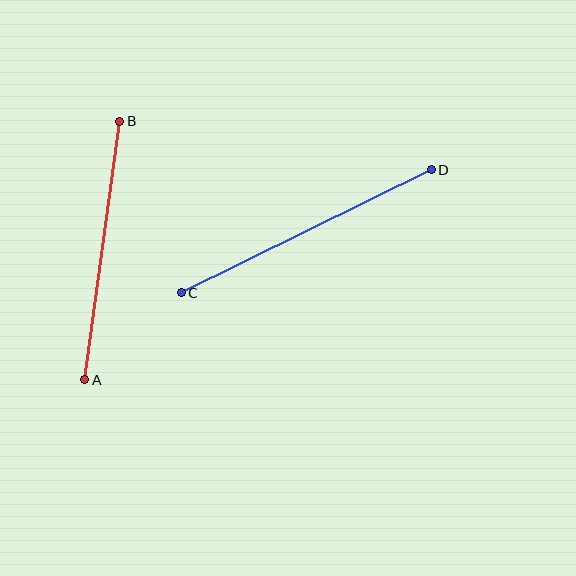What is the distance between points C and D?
The distance is approximately 279 pixels.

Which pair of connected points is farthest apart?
Points C and D are farthest apart.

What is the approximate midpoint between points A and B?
The midpoint is at approximately (102, 251) pixels.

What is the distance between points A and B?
The distance is approximately 261 pixels.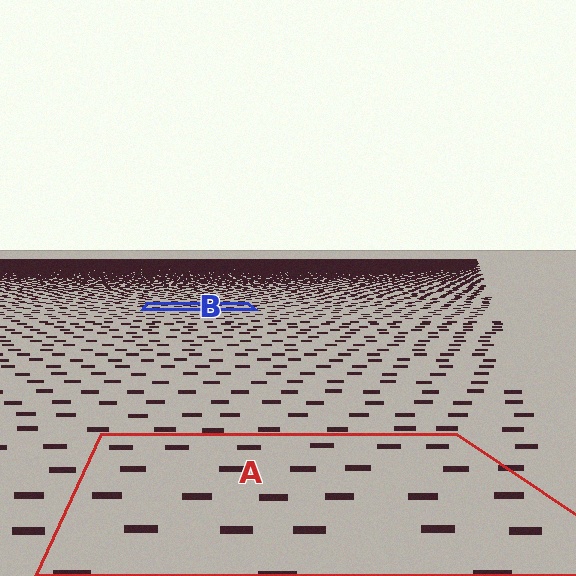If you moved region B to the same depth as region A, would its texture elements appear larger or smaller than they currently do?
They would appear larger. At a closer depth, the same texture elements are projected at a bigger on-screen size.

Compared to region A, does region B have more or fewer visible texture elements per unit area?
Region B has more texture elements per unit area — they are packed more densely because it is farther away.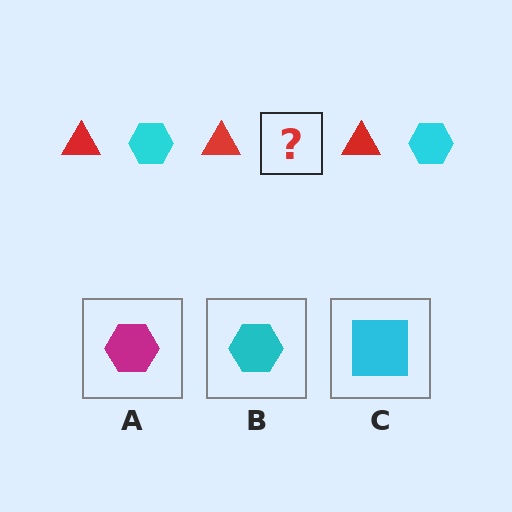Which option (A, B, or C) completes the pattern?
B.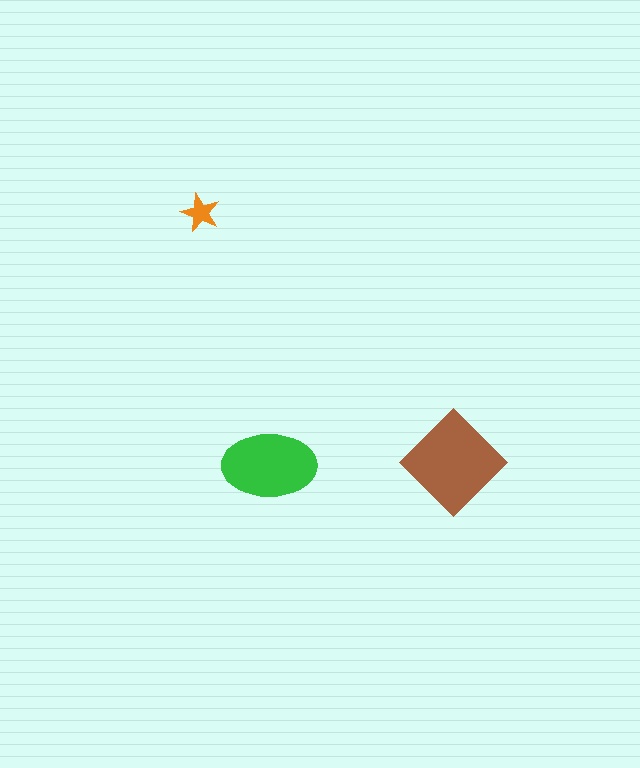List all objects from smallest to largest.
The orange star, the green ellipse, the brown diamond.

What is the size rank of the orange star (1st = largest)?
3rd.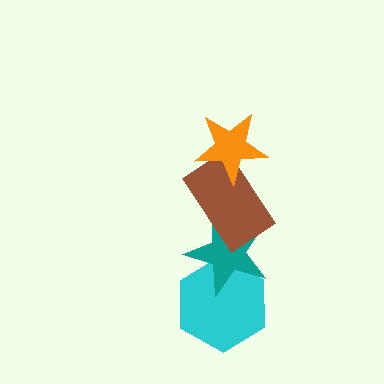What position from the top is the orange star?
The orange star is 1st from the top.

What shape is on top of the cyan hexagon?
The teal star is on top of the cyan hexagon.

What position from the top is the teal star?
The teal star is 3rd from the top.